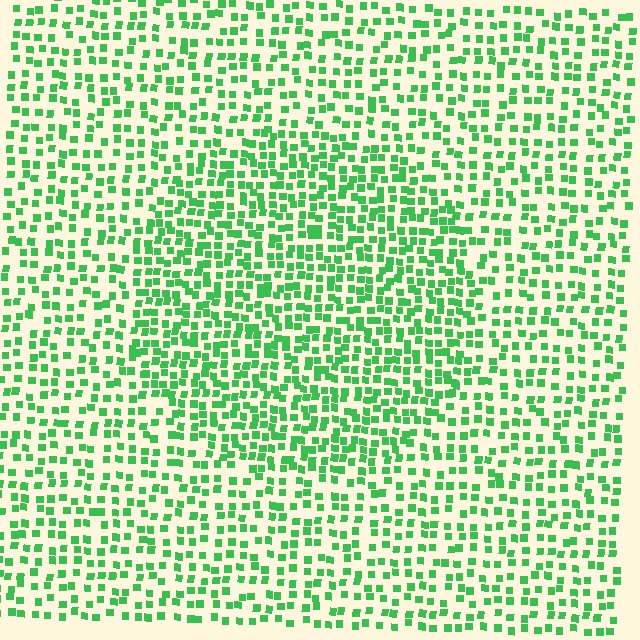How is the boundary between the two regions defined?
The boundary is defined by a change in element density (approximately 1.6x ratio). All elements are the same color, size, and shape.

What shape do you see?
I see a circle.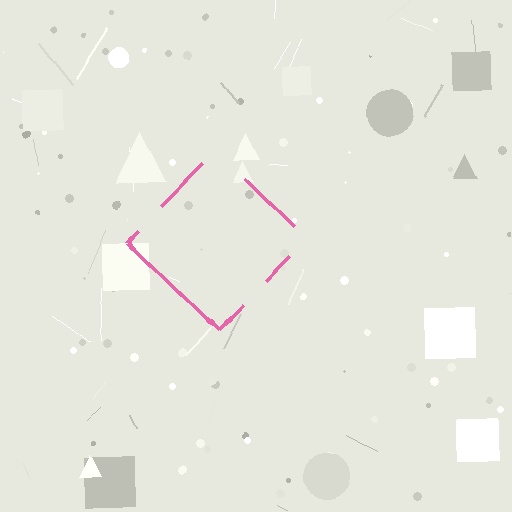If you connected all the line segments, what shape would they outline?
They would outline a diamond.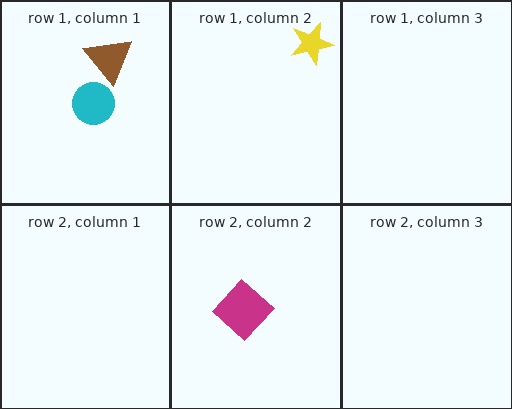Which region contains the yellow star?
The row 1, column 2 region.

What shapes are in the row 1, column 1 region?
The brown triangle, the cyan circle.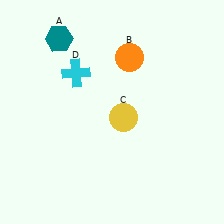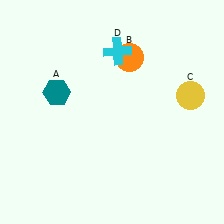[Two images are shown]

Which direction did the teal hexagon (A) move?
The teal hexagon (A) moved down.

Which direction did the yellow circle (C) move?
The yellow circle (C) moved right.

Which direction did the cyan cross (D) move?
The cyan cross (D) moved right.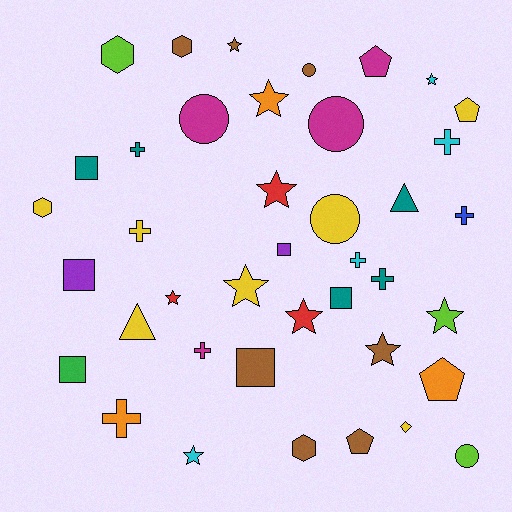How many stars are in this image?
There are 10 stars.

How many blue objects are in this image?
There is 1 blue object.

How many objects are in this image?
There are 40 objects.